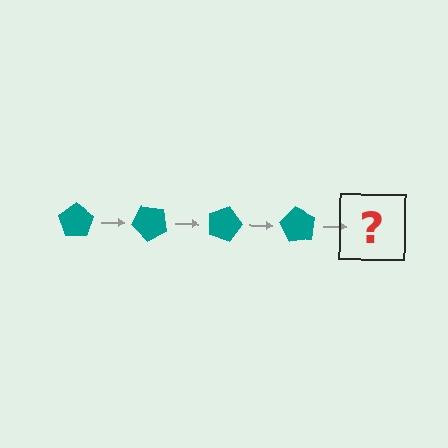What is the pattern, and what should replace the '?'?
The pattern is that the pentagon rotates 45 degrees each step. The '?' should be a teal pentagon rotated 180 degrees.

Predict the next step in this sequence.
The next step is a teal pentagon rotated 180 degrees.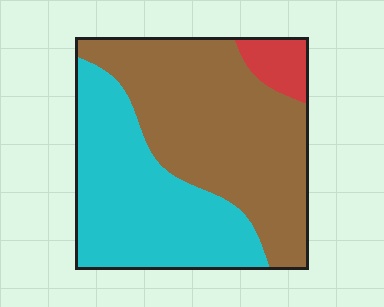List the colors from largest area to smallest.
From largest to smallest: brown, cyan, red.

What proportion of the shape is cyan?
Cyan covers roughly 40% of the shape.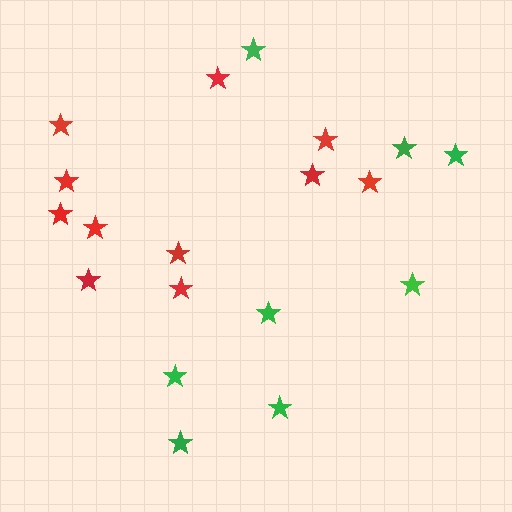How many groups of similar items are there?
There are 2 groups: one group of red stars (11) and one group of green stars (8).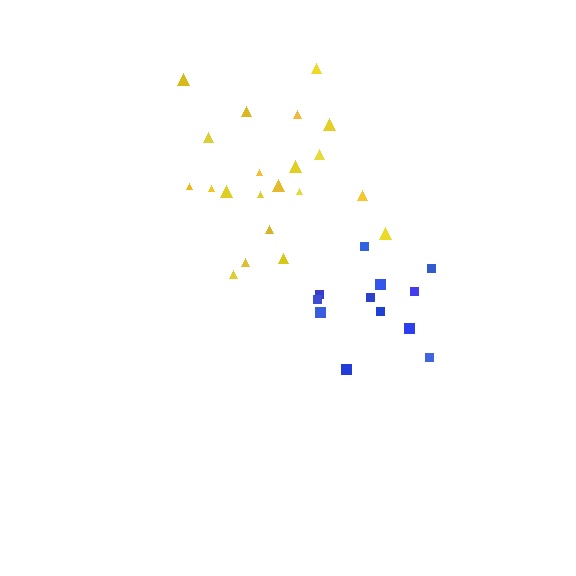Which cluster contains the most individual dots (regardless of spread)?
Yellow (21).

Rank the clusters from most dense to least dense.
yellow, blue.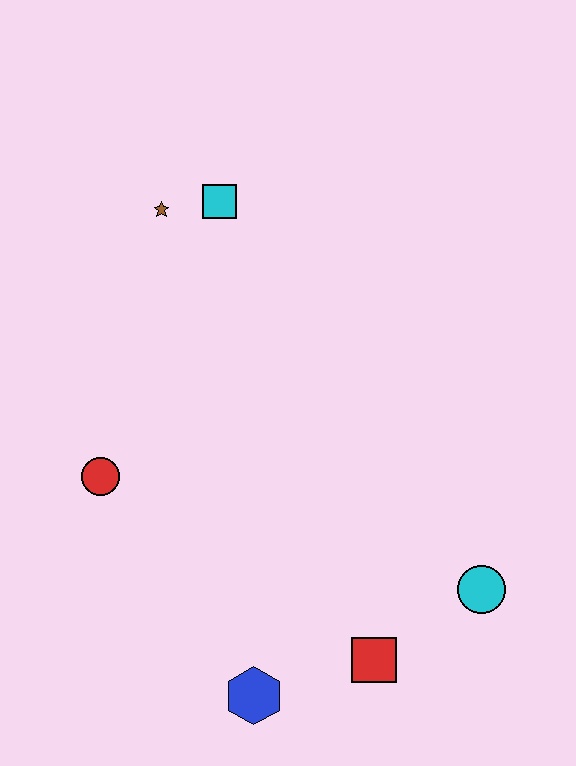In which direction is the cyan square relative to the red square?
The cyan square is above the red square.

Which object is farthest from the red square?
The brown star is farthest from the red square.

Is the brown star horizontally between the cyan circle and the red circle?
Yes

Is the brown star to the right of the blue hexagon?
No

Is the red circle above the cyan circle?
Yes